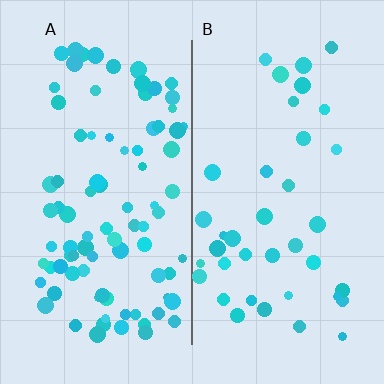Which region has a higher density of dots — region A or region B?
A (the left).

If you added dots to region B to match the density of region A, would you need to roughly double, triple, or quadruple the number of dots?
Approximately double.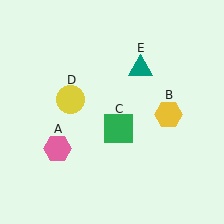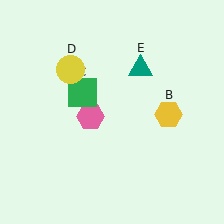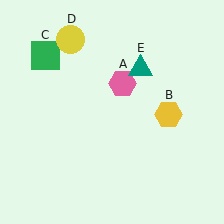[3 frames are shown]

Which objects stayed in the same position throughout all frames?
Yellow hexagon (object B) and teal triangle (object E) remained stationary.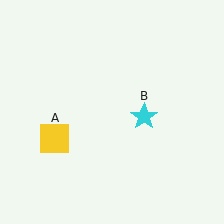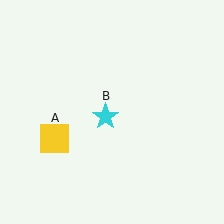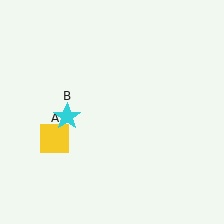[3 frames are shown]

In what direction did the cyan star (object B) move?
The cyan star (object B) moved left.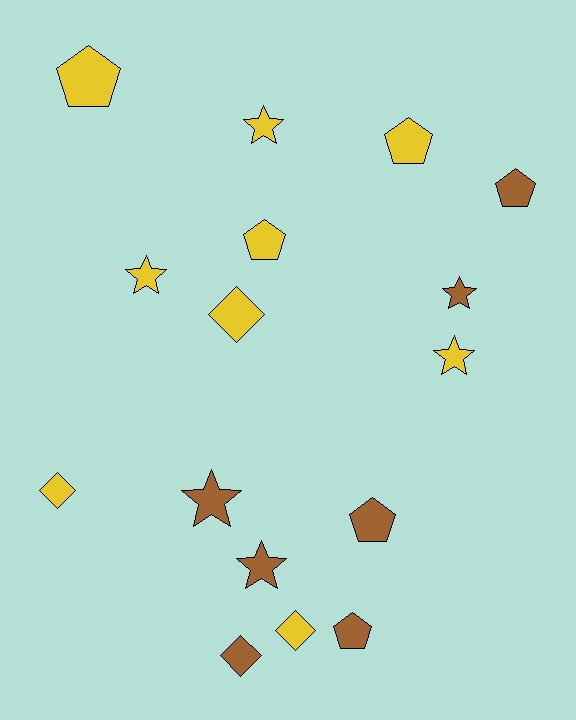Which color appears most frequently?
Yellow, with 9 objects.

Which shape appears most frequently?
Pentagon, with 6 objects.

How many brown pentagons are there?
There are 3 brown pentagons.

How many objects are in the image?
There are 16 objects.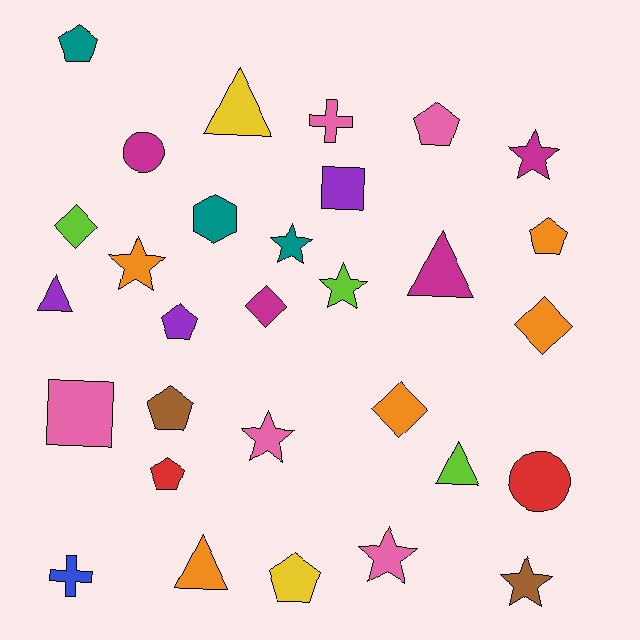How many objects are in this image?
There are 30 objects.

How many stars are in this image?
There are 7 stars.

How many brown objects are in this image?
There are 2 brown objects.